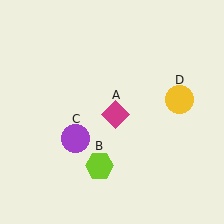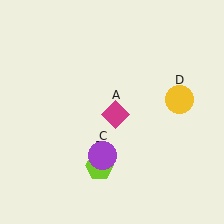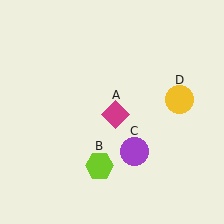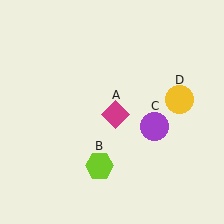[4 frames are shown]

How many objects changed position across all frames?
1 object changed position: purple circle (object C).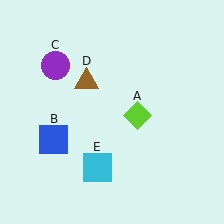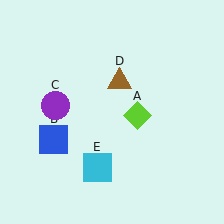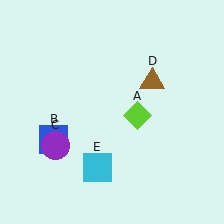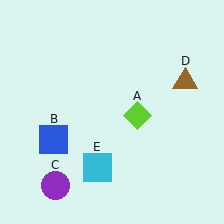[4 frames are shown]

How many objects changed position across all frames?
2 objects changed position: purple circle (object C), brown triangle (object D).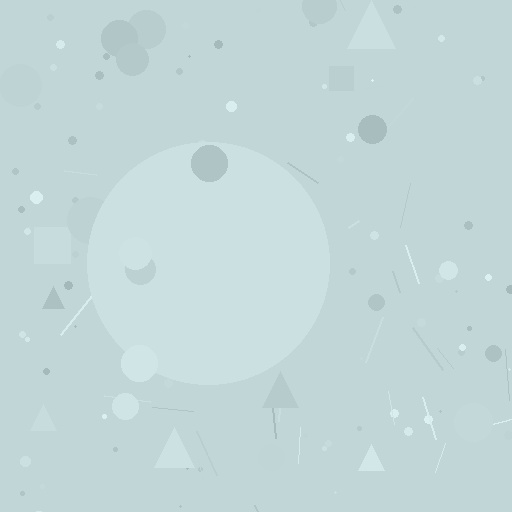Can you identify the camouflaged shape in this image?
The camouflaged shape is a circle.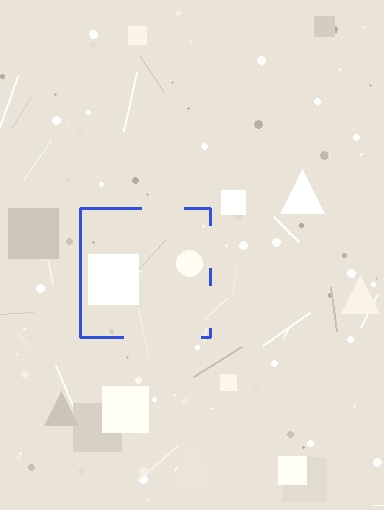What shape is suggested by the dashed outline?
The dashed outline suggests a square.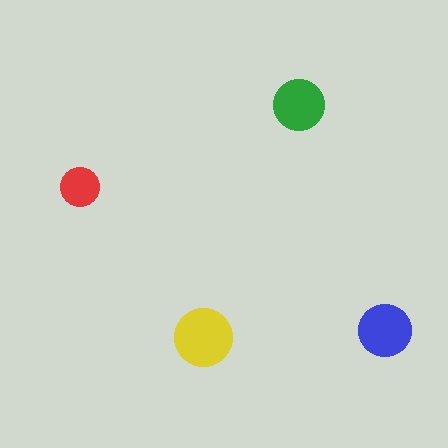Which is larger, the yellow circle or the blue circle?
The yellow one.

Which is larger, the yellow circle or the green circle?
The yellow one.